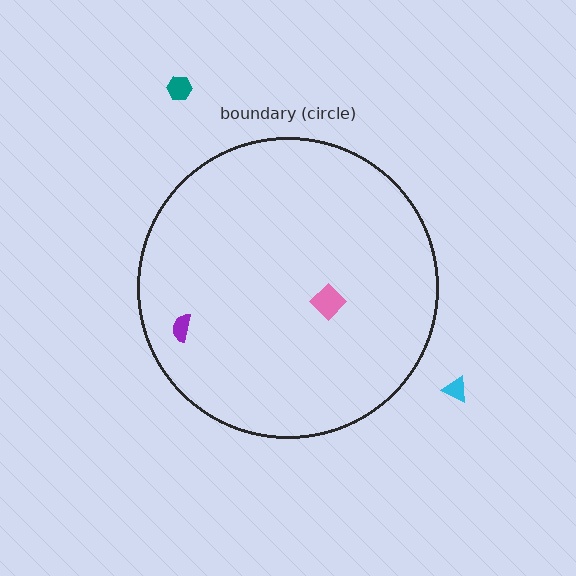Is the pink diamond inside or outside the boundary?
Inside.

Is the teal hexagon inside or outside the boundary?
Outside.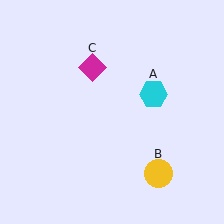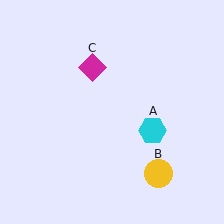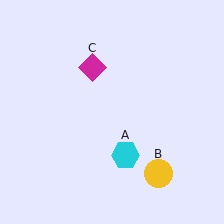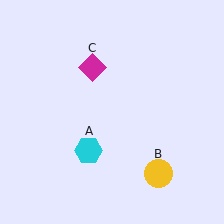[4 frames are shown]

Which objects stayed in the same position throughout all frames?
Yellow circle (object B) and magenta diamond (object C) remained stationary.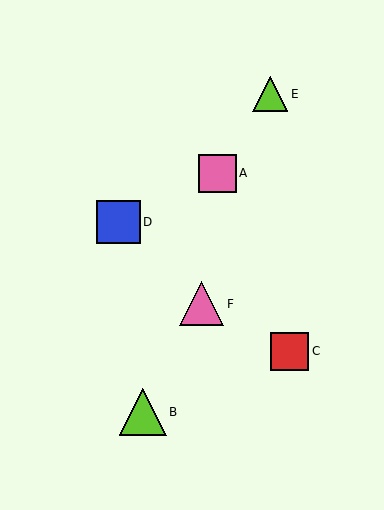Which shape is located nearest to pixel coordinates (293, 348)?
The red square (labeled C) at (290, 351) is nearest to that location.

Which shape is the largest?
The lime triangle (labeled B) is the largest.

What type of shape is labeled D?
Shape D is a blue square.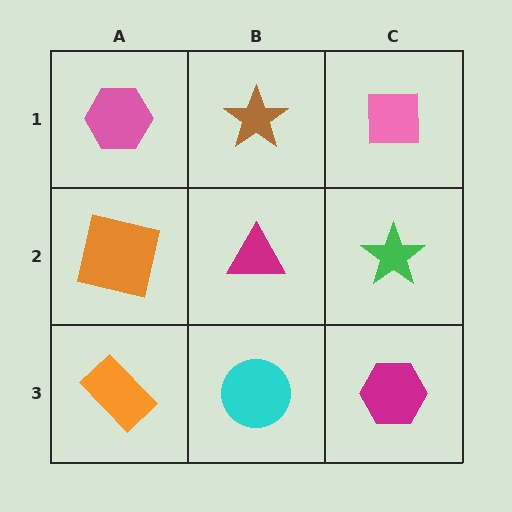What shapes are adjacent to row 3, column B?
A magenta triangle (row 2, column B), an orange rectangle (row 3, column A), a magenta hexagon (row 3, column C).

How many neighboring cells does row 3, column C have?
2.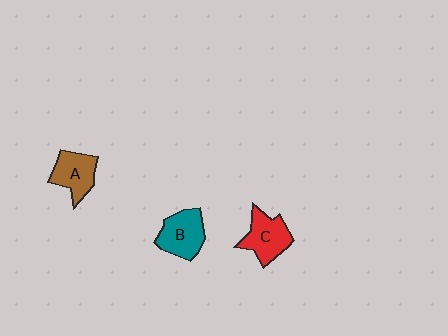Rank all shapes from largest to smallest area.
From largest to smallest: B (teal), C (red), A (brown).